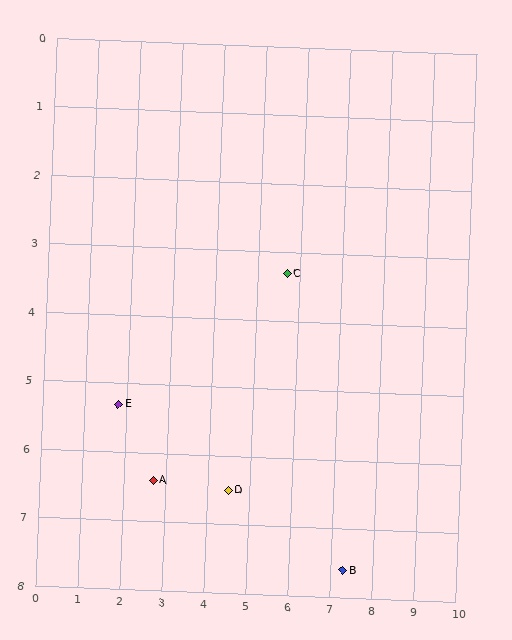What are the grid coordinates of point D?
Point D is at approximately (4.5, 6.5).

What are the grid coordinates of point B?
Point B is at approximately (7.3, 7.6).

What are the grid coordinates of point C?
Point C is at approximately (5.7, 3.3).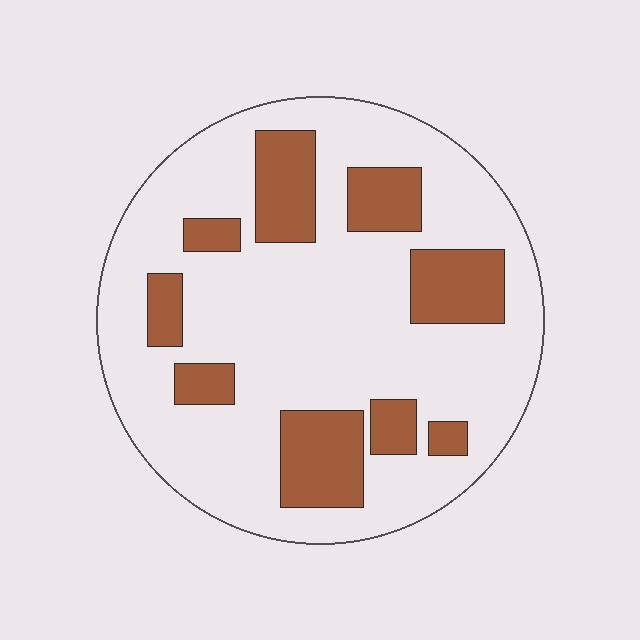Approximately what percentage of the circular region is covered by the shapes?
Approximately 25%.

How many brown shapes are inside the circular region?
9.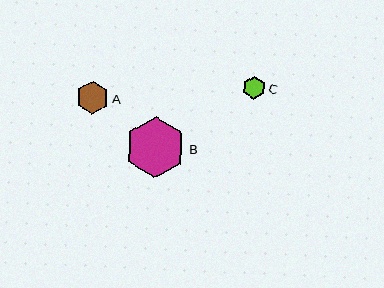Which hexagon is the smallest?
Hexagon C is the smallest with a size of approximately 23 pixels.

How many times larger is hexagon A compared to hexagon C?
Hexagon A is approximately 1.4 times the size of hexagon C.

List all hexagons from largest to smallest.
From largest to smallest: B, A, C.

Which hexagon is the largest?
Hexagon B is the largest with a size of approximately 60 pixels.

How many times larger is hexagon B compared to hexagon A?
Hexagon B is approximately 1.8 times the size of hexagon A.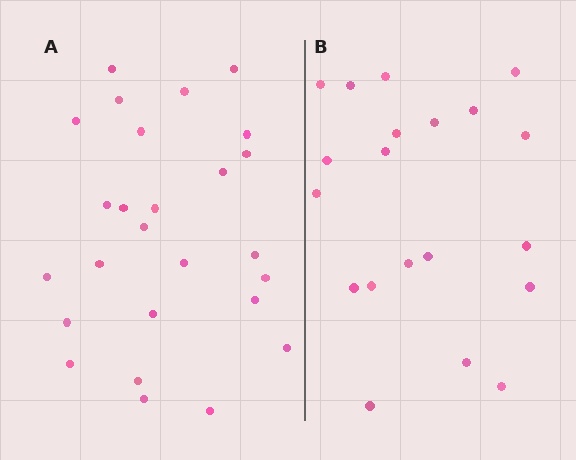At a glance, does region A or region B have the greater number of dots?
Region A (the left region) has more dots.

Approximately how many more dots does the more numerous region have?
Region A has about 6 more dots than region B.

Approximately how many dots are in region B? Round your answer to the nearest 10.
About 20 dots.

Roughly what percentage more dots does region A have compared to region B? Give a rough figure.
About 30% more.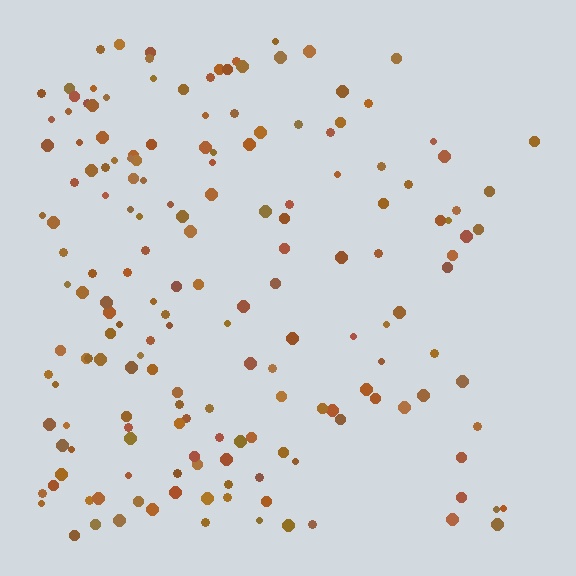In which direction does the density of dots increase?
From right to left, with the left side densest.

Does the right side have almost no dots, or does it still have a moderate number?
Still a moderate number, just noticeably fewer than the left.